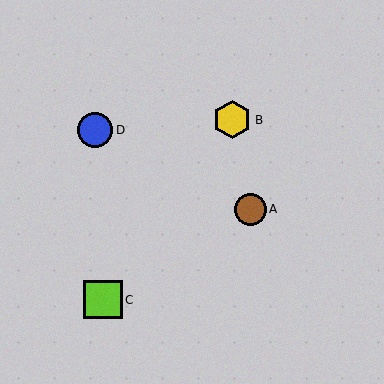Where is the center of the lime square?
The center of the lime square is at (103, 300).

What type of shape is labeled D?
Shape D is a blue circle.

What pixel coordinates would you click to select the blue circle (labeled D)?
Click at (95, 130) to select the blue circle D.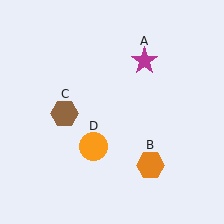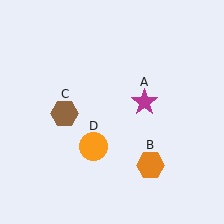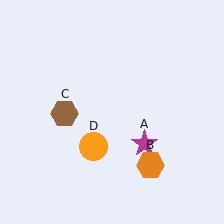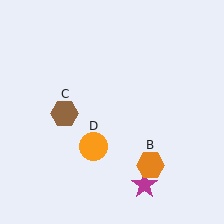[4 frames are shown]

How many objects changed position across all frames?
1 object changed position: magenta star (object A).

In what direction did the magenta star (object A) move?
The magenta star (object A) moved down.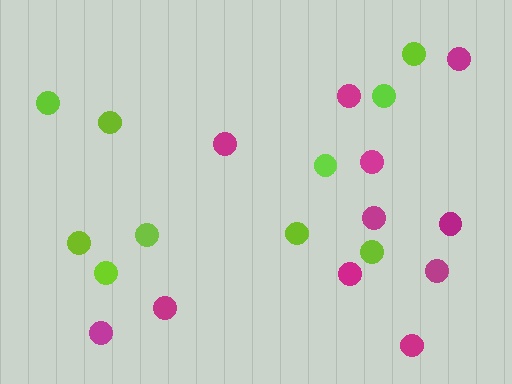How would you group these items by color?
There are 2 groups: one group of lime circles (10) and one group of magenta circles (11).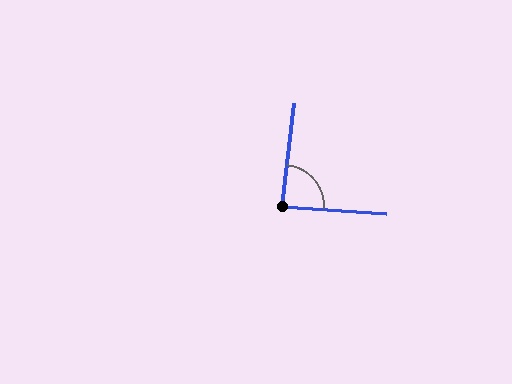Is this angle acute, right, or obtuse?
It is approximately a right angle.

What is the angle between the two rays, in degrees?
Approximately 87 degrees.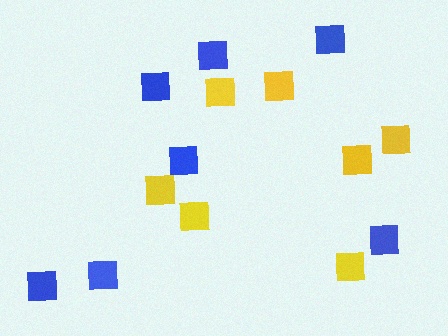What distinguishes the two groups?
There are 2 groups: one group of yellow squares (7) and one group of blue squares (7).